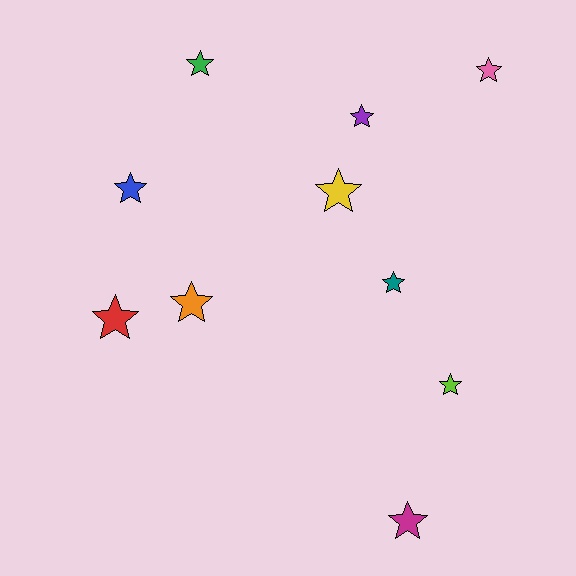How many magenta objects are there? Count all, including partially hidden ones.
There is 1 magenta object.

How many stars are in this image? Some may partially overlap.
There are 10 stars.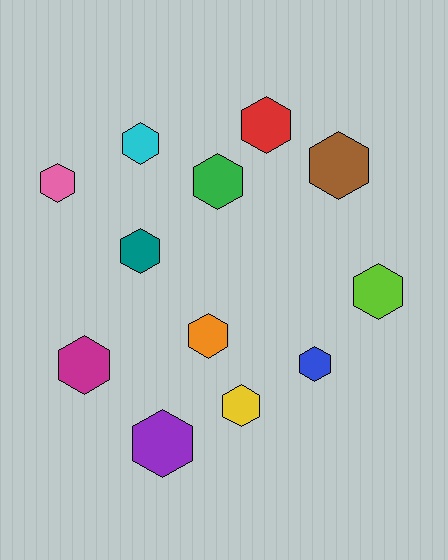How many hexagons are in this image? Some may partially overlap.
There are 12 hexagons.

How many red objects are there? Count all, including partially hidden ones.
There is 1 red object.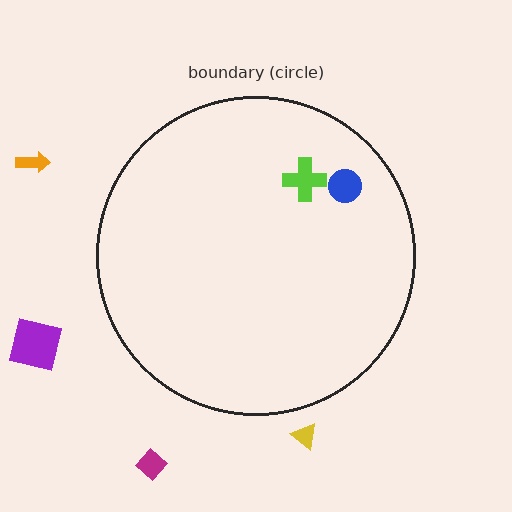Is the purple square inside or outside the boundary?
Outside.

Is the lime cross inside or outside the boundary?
Inside.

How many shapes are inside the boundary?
2 inside, 4 outside.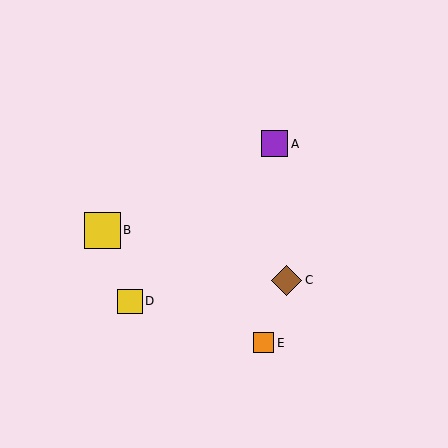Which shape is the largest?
The yellow square (labeled B) is the largest.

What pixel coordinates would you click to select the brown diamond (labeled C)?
Click at (287, 280) to select the brown diamond C.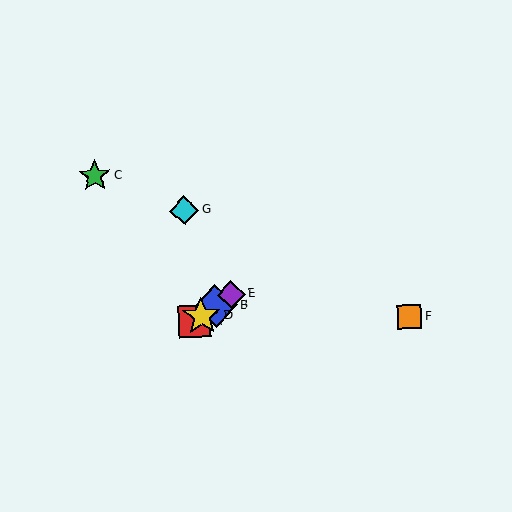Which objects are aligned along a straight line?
Objects A, B, D, E are aligned along a straight line.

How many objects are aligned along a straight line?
4 objects (A, B, D, E) are aligned along a straight line.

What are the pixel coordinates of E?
Object E is at (231, 294).